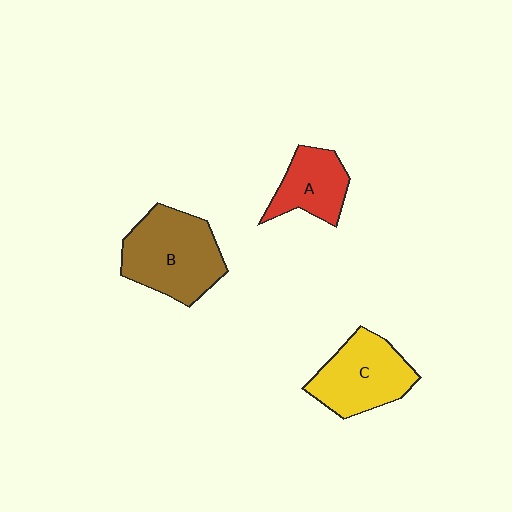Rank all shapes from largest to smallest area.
From largest to smallest: B (brown), C (yellow), A (red).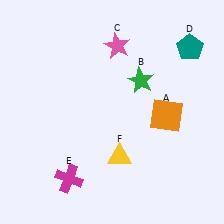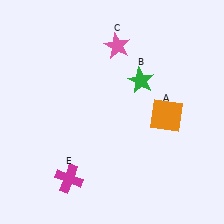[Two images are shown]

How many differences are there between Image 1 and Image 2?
There are 2 differences between the two images.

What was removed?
The teal pentagon (D), the yellow triangle (F) were removed in Image 2.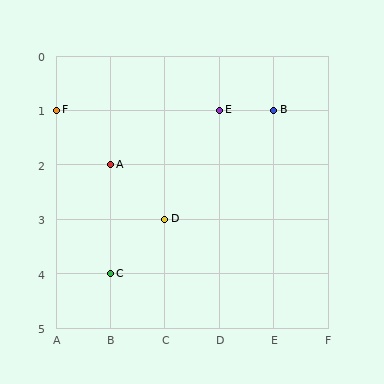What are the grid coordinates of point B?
Point B is at grid coordinates (E, 1).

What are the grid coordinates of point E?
Point E is at grid coordinates (D, 1).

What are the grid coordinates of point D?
Point D is at grid coordinates (C, 3).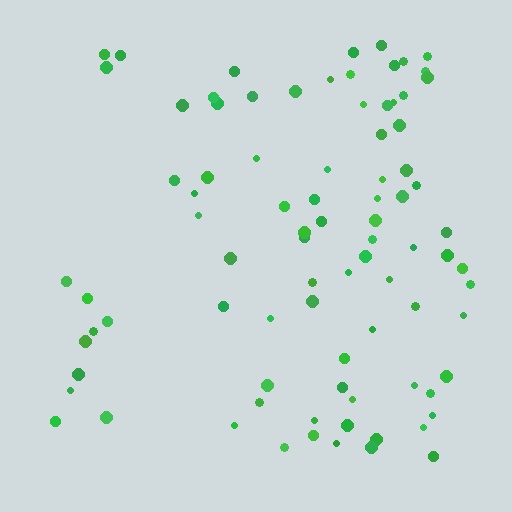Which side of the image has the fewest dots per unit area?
The left.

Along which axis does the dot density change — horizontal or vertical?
Horizontal.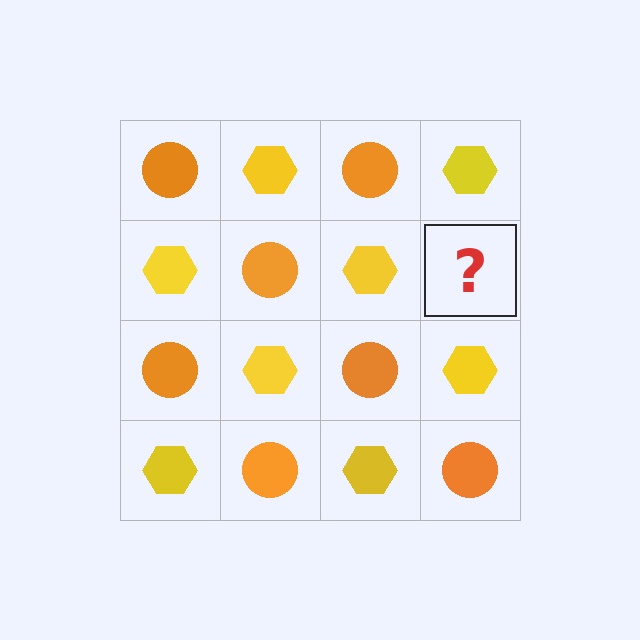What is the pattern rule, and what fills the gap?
The rule is that it alternates orange circle and yellow hexagon in a checkerboard pattern. The gap should be filled with an orange circle.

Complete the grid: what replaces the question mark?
The question mark should be replaced with an orange circle.